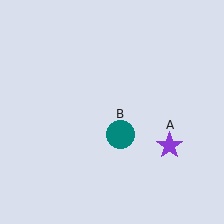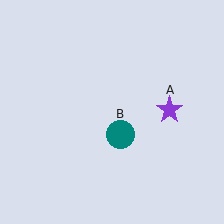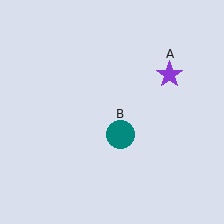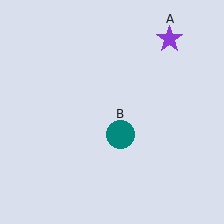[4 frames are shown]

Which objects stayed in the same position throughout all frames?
Teal circle (object B) remained stationary.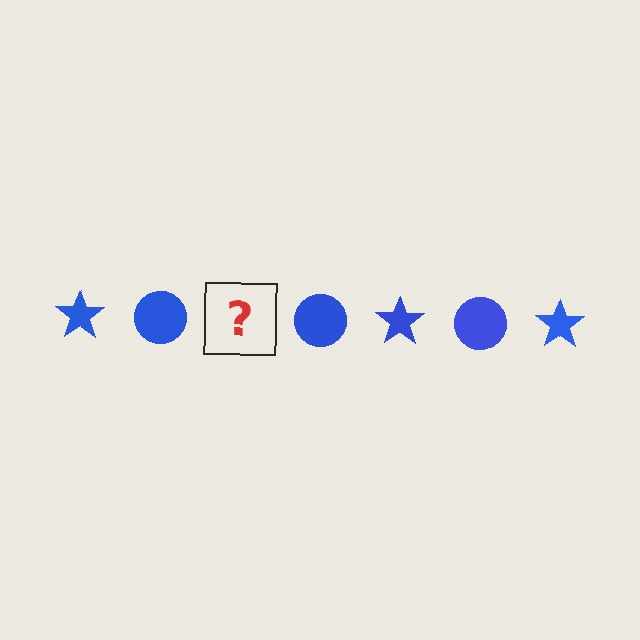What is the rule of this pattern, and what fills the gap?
The rule is that the pattern cycles through star, circle shapes in blue. The gap should be filled with a blue star.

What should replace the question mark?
The question mark should be replaced with a blue star.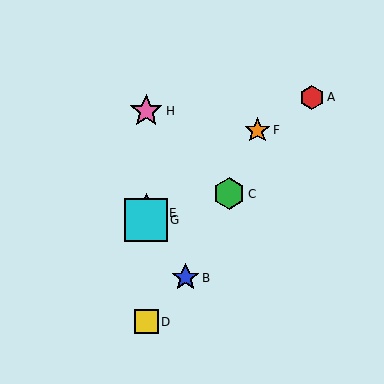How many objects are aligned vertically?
4 objects (D, E, G, H) are aligned vertically.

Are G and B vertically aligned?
No, G is at x≈146 and B is at x≈186.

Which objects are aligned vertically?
Objects D, E, G, H are aligned vertically.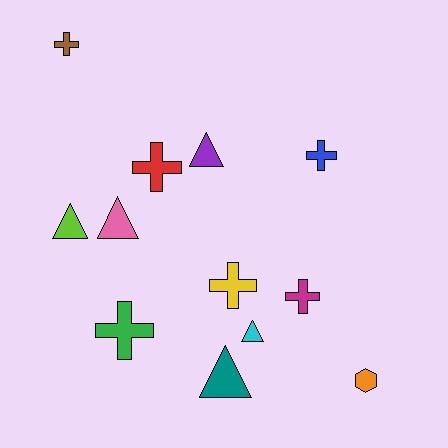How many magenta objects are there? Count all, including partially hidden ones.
There is 1 magenta object.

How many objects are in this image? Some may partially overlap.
There are 12 objects.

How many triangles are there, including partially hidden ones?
There are 5 triangles.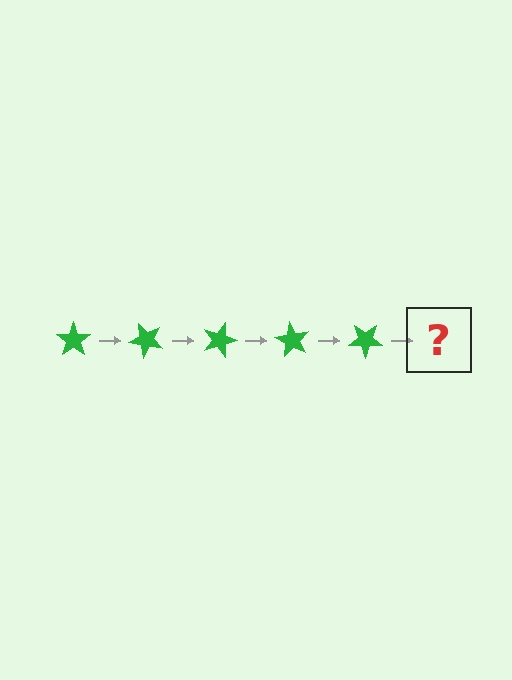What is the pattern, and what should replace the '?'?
The pattern is that the star rotates 45 degrees each step. The '?' should be a green star rotated 225 degrees.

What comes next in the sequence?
The next element should be a green star rotated 225 degrees.